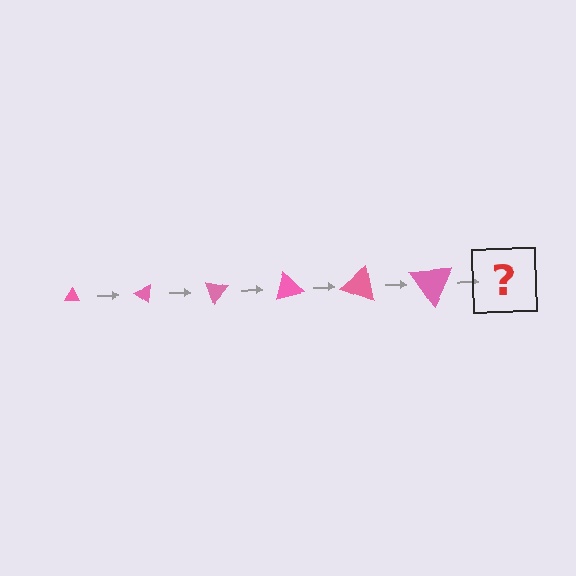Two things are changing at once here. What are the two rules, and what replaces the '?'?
The two rules are that the triangle grows larger each step and it rotates 35 degrees each step. The '?' should be a triangle, larger than the previous one and rotated 210 degrees from the start.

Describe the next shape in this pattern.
It should be a triangle, larger than the previous one and rotated 210 degrees from the start.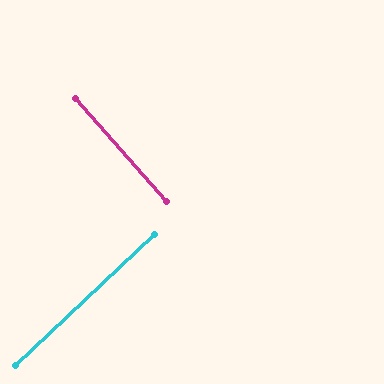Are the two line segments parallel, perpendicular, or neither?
Perpendicular — they meet at approximately 89°.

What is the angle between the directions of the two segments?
Approximately 89 degrees.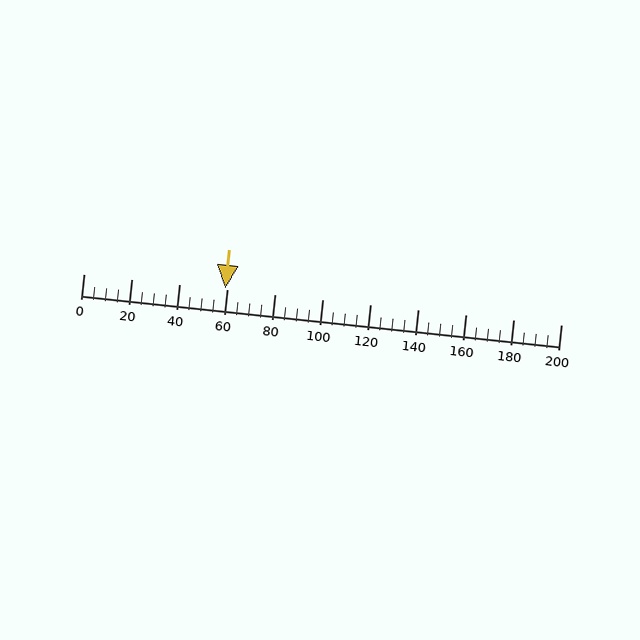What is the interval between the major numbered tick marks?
The major tick marks are spaced 20 units apart.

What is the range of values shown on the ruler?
The ruler shows values from 0 to 200.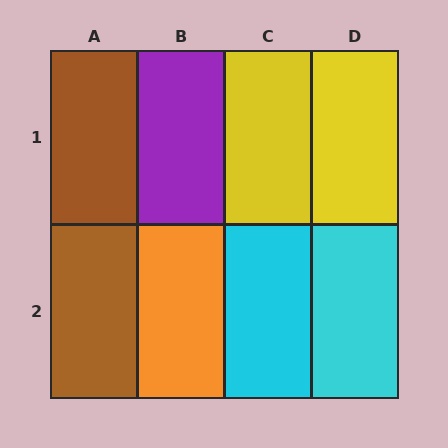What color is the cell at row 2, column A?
Brown.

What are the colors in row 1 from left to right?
Brown, purple, yellow, yellow.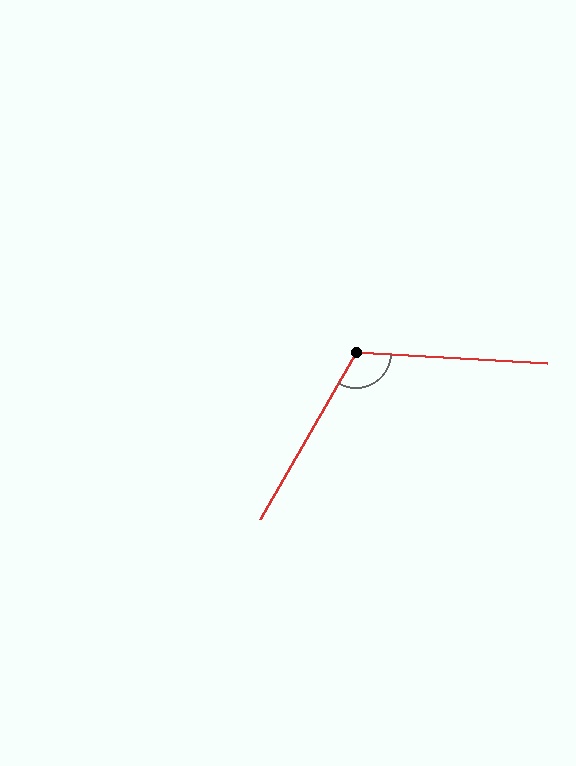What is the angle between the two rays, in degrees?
Approximately 116 degrees.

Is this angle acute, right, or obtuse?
It is obtuse.